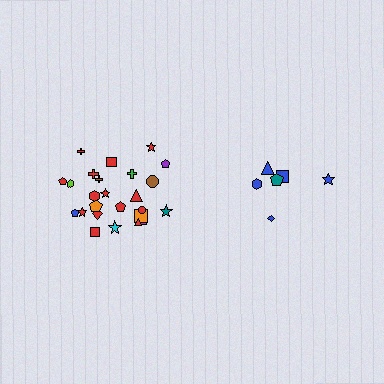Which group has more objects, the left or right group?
The left group.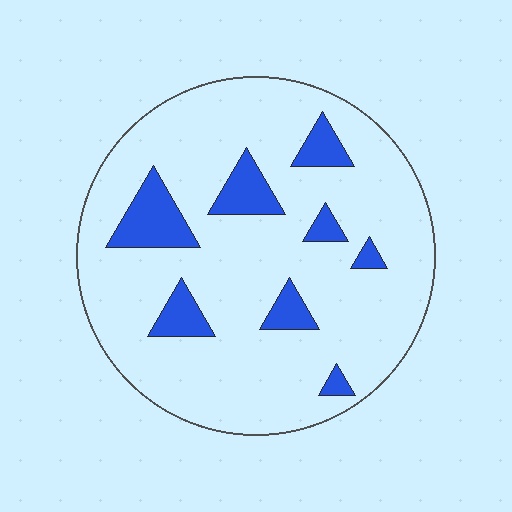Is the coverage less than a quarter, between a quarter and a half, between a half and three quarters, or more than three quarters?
Less than a quarter.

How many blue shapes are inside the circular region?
8.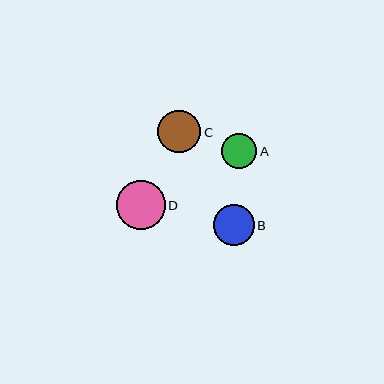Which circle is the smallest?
Circle A is the smallest with a size of approximately 35 pixels.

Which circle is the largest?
Circle D is the largest with a size of approximately 49 pixels.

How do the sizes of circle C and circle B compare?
Circle C and circle B are approximately the same size.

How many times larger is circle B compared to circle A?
Circle B is approximately 1.2 times the size of circle A.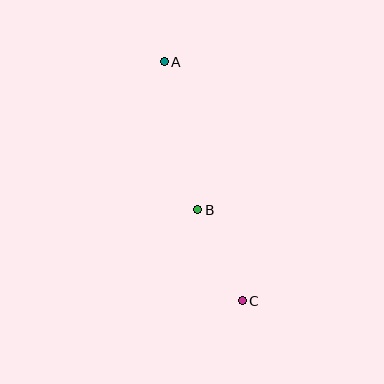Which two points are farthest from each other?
Points A and C are farthest from each other.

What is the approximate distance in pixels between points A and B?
The distance between A and B is approximately 152 pixels.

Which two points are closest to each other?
Points B and C are closest to each other.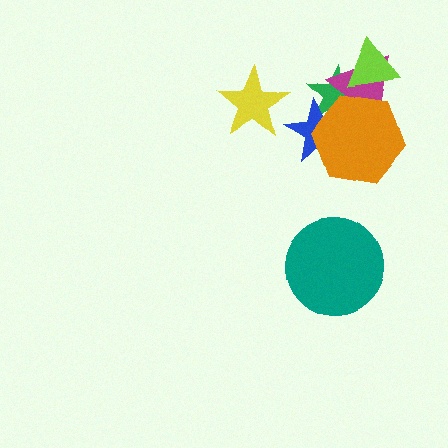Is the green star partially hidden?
Yes, it is partially covered by another shape.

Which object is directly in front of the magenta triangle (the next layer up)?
The orange hexagon is directly in front of the magenta triangle.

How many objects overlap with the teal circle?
0 objects overlap with the teal circle.